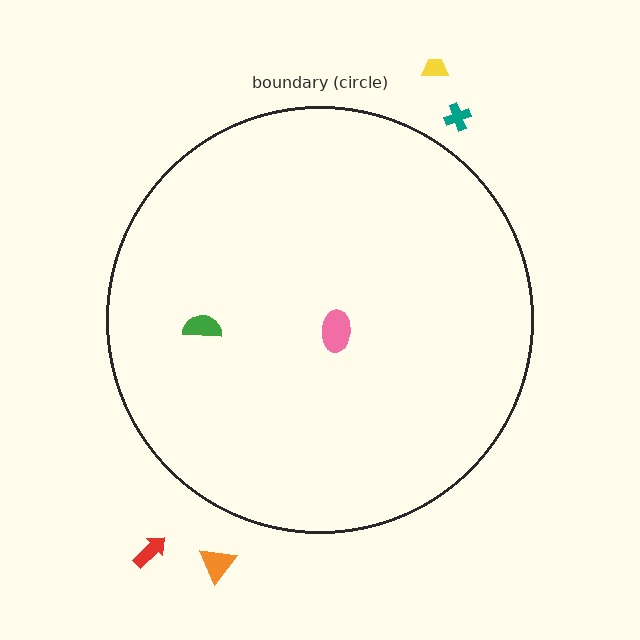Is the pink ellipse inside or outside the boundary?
Inside.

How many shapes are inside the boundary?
2 inside, 4 outside.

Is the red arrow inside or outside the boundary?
Outside.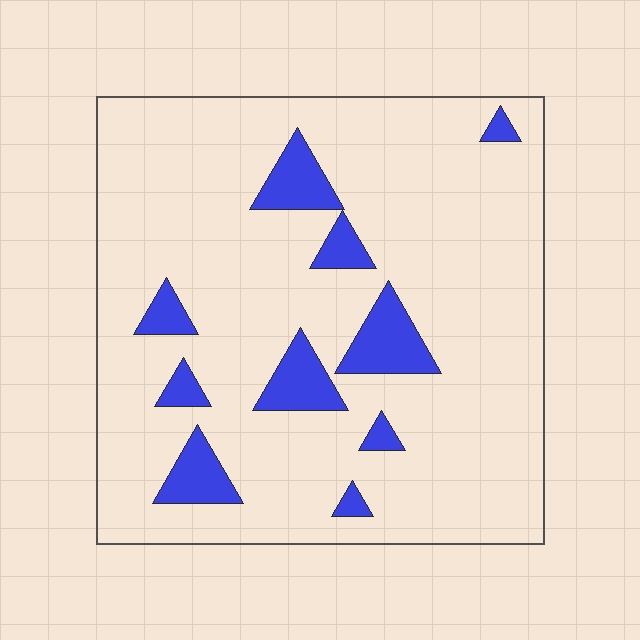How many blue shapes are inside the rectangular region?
10.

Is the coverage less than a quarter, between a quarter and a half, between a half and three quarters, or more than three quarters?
Less than a quarter.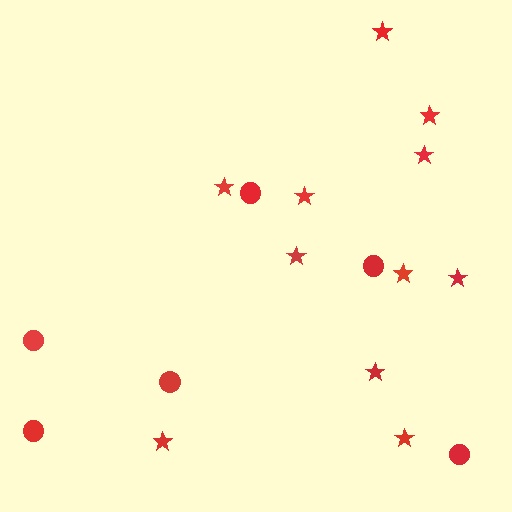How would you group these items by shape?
There are 2 groups: one group of stars (11) and one group of circles (6).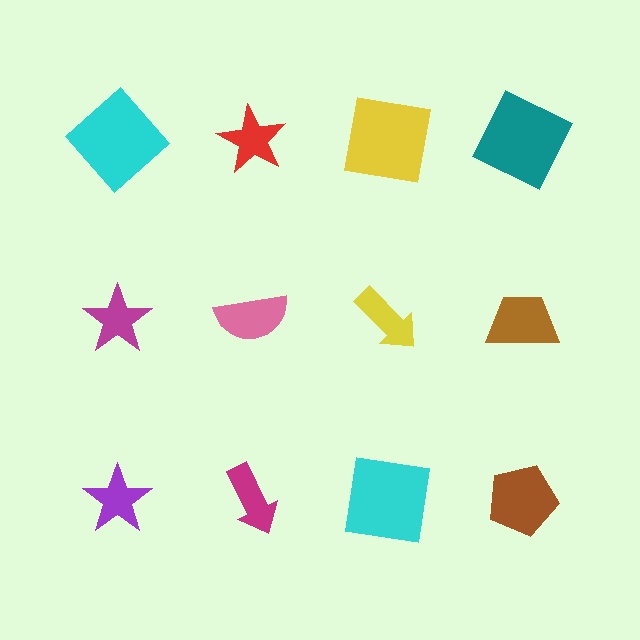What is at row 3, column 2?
A magenta arrow.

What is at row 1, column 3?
A yellow square.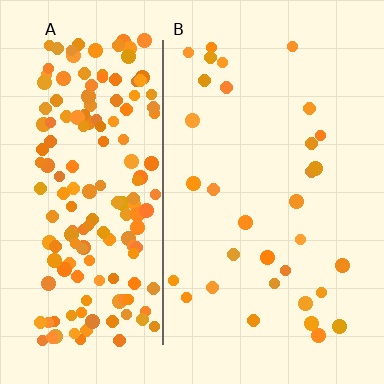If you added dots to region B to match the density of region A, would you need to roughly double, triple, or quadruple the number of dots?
Approximately quadruple.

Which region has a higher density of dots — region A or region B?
A (the left).